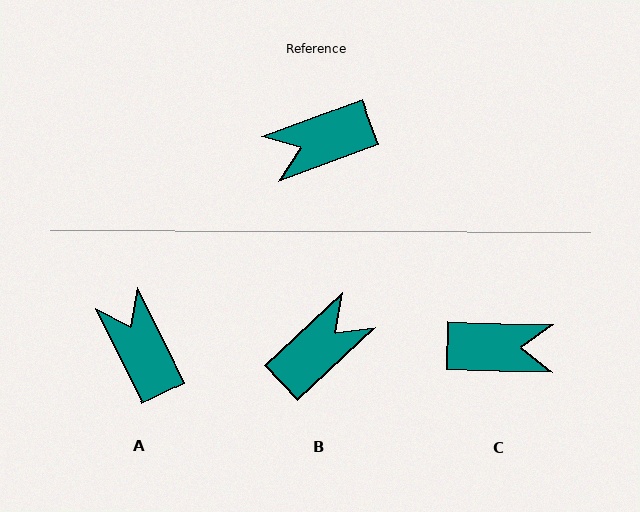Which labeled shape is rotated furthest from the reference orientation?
C, about 159 degrees away.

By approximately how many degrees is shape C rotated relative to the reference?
Approximately 159 degrees counter-clockwise.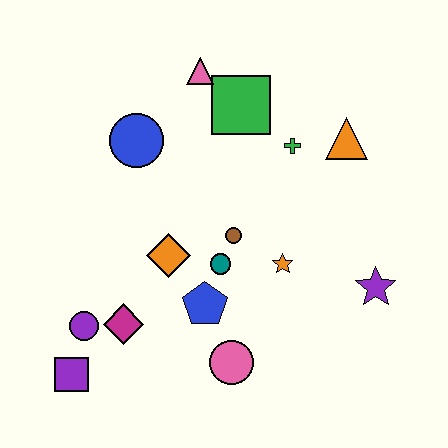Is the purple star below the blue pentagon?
No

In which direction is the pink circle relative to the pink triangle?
The pink circle is below the pink triangle.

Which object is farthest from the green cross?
The purple square is farthest from the green cross.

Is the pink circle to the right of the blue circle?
Yes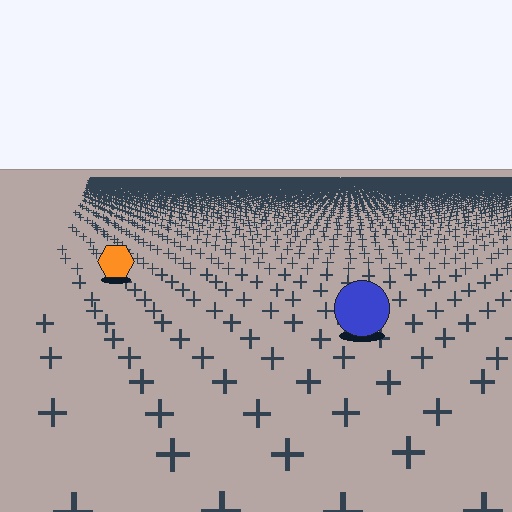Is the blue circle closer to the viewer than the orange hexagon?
Yes. The blue circle is closer — you can tell from the texture gradient: the ground texture is coarser near it.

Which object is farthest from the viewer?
The orange hexagon is farthest from the viewer. It appears smaller and the ground texture around it is denser.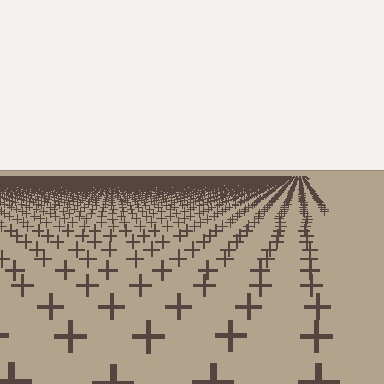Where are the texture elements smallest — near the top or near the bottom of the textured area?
Near the top.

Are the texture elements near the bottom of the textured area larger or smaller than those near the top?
Larger. Near the bottom, elements are closer to the viewer and appear at a bigger on-screen size.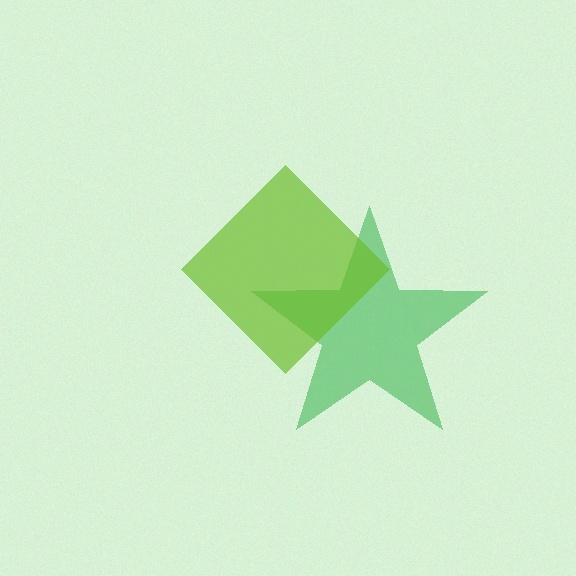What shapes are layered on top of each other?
The layered shapes are: a green star, a lime diamond.